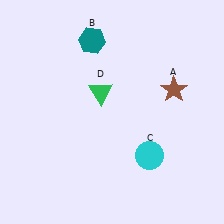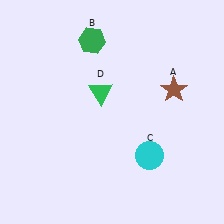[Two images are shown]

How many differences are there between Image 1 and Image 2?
There is 1 difference between the two images.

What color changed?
The hexagon (B) changed from teal in Image 1 to green in Image 2.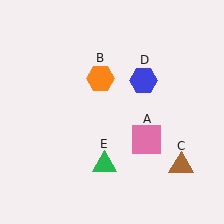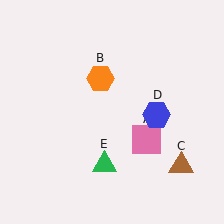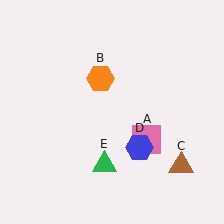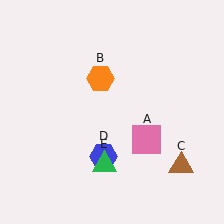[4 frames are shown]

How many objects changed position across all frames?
1 object changed position: blue hexagon (object D).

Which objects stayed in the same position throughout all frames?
Pink square (object A) and orange hexagon (object B) and brown triangle (object C) and green triangle (object E) remained stationary.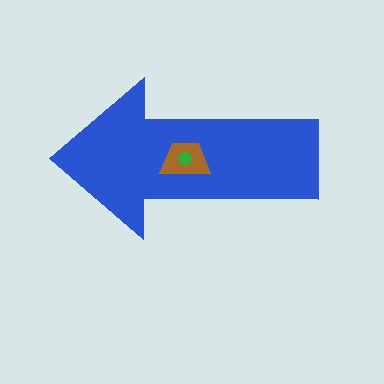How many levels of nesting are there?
3.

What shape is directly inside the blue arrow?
The brown trapezoid.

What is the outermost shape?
The blue arrow.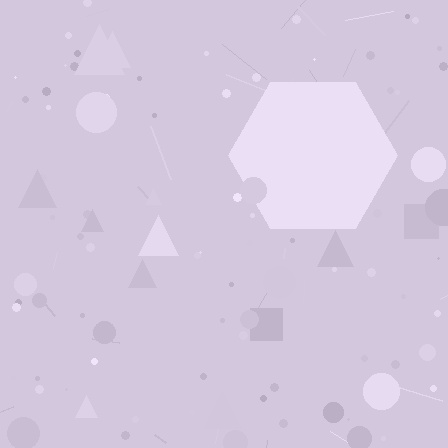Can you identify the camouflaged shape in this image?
The camouflaged shape is a hexagon.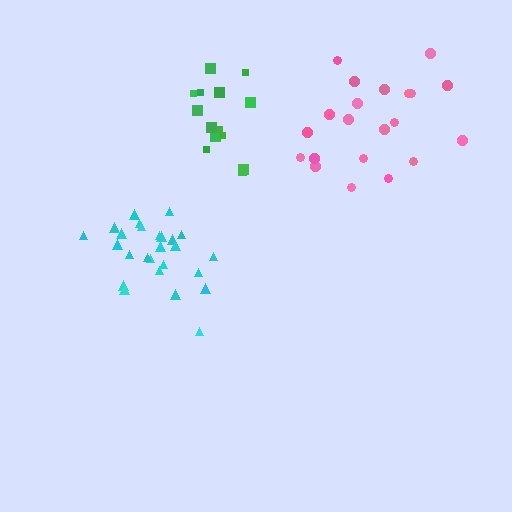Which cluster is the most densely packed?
Cyan.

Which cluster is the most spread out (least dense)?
Pink.